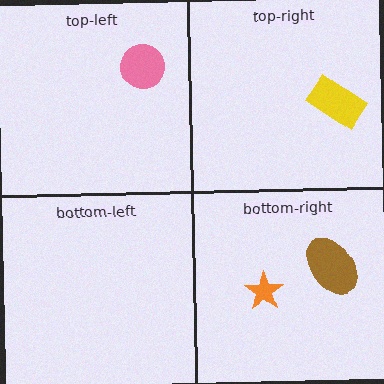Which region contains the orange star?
The bottom-right region.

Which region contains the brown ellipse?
The bottom-right region.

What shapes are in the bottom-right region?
The brown ellipse, the orange star.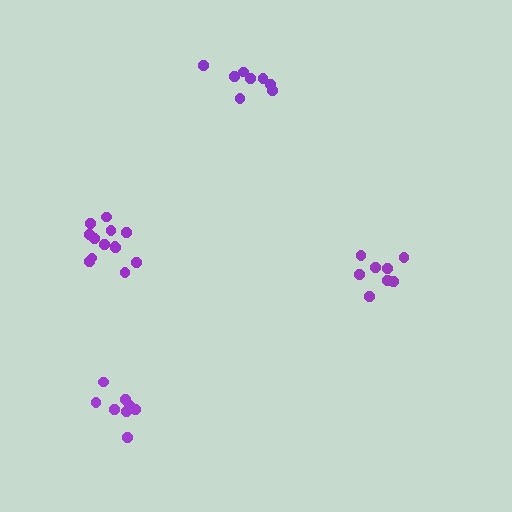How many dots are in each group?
Group 1: 13 dots, Group 2: 8 dots, Group 3: 8 dots, Group 4: 8 dots (37 total).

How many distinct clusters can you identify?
There are 4 distinct clusters.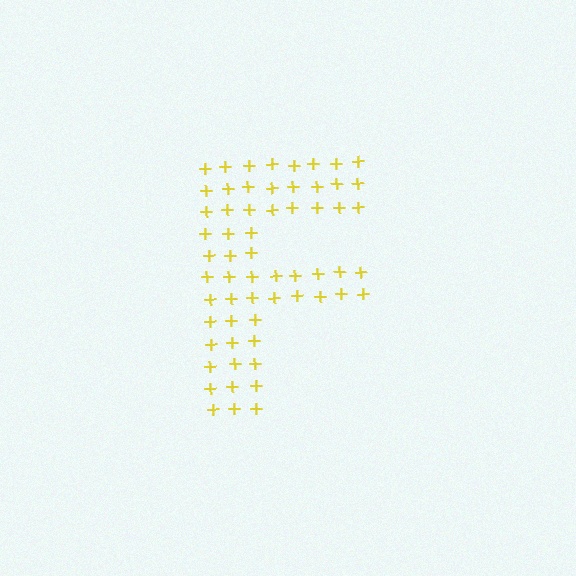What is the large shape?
The large shape is the letter F.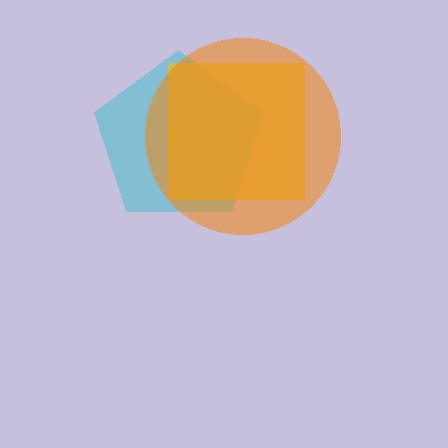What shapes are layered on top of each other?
The layered shapes are: a cyan pentagon, a yellow square, an orange circle.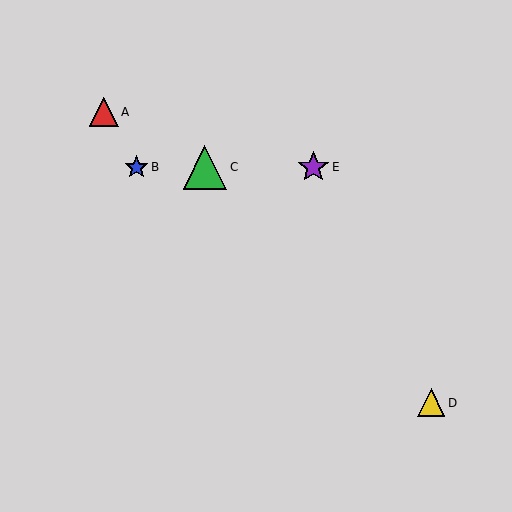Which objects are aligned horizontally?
Objects B, C, E are aligned horizontally.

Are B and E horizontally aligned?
Yes, both are at y≈167.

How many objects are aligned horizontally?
3 objects (B, C, E) are aligned horizontally.